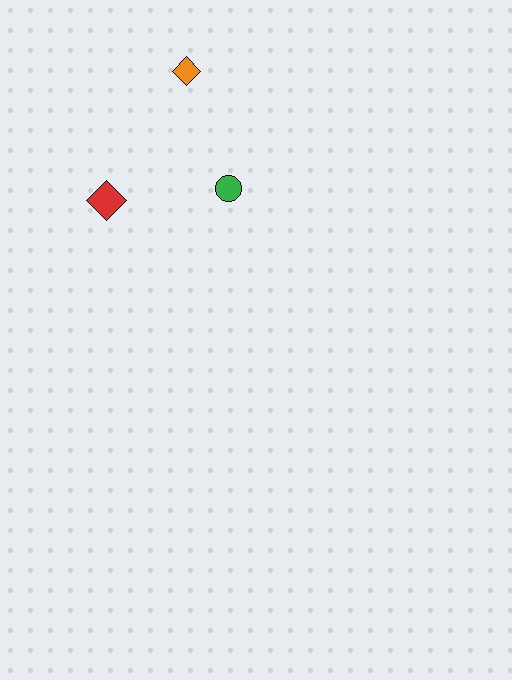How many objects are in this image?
There are 3 objects.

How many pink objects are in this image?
There are no pink objects.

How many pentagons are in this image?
There are no pentagons.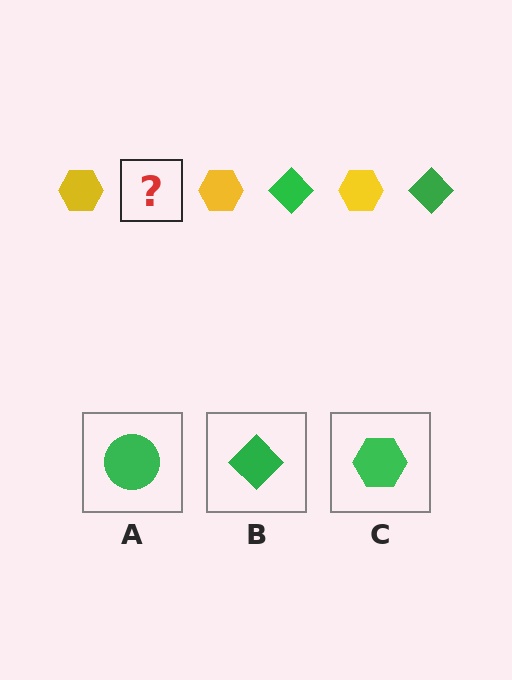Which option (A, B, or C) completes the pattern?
B.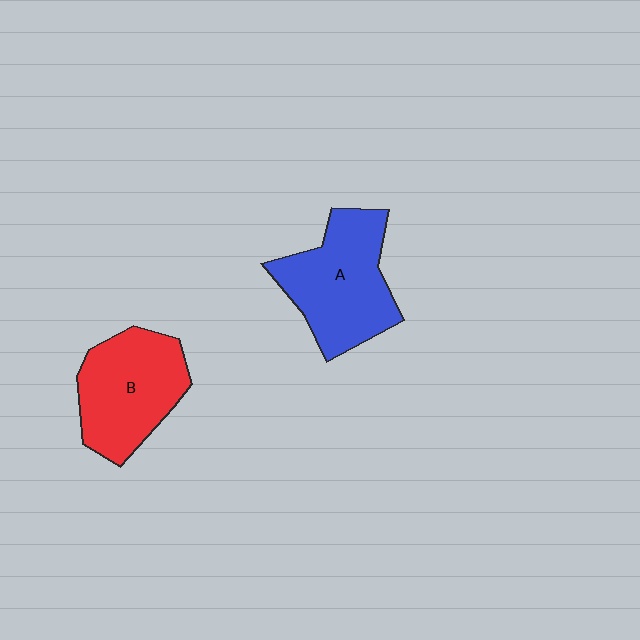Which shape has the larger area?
Shape A (blue).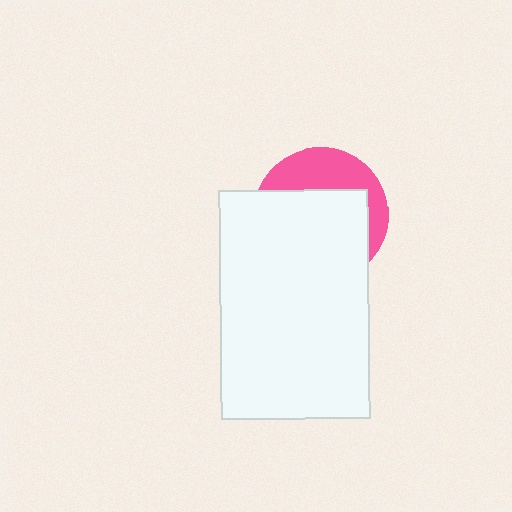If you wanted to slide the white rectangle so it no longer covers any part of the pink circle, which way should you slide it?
Slide it down — that is the most direct way to separate the two shapes.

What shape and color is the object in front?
The object in front is a white rectangle.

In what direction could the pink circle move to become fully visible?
The pink circle could move up. That would shift it out from behind the white rectangle entirely.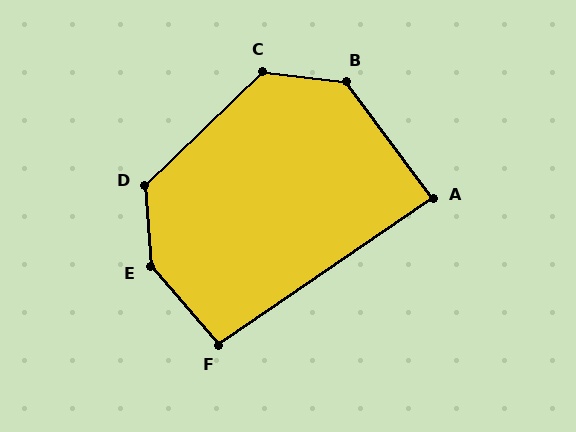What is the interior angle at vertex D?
Approximately 130 degrees (obtuse).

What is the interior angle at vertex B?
Approximately 133 degrees (obtuse).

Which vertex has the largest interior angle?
E, at approximately 143 degrees.